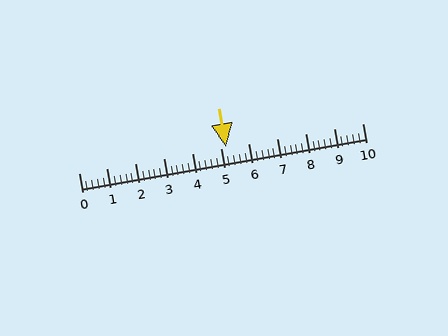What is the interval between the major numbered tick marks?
The major tick marks are spaced 1 units apart.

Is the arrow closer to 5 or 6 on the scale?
The arrow is closer to 5.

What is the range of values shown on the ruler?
The ruler shows values from 0 to 10.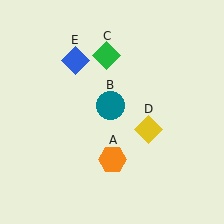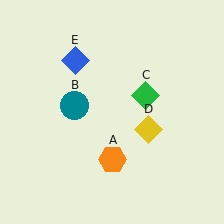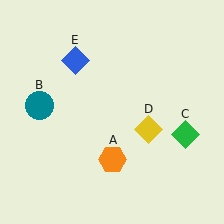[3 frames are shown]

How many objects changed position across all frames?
2 objects changed position: teal circle (object B), green diamond (object C).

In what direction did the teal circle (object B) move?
The teal circle (object B) moved left.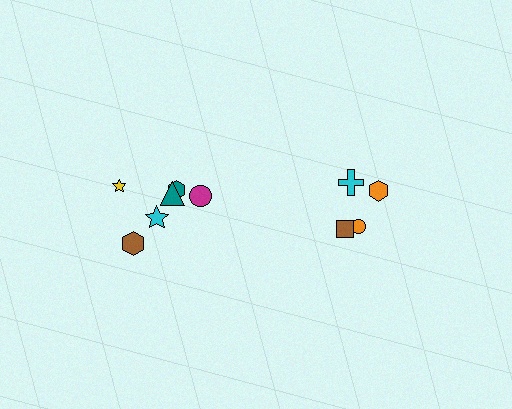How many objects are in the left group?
There are 6 objects.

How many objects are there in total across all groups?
There are 10 objects.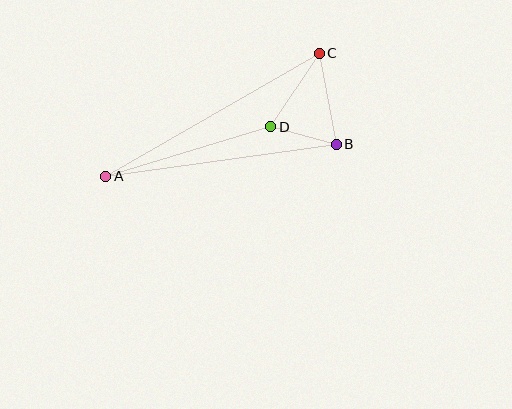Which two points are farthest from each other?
Points A and C are farthest from each other.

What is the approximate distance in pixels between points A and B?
The distance between A and B is approximately 233 pixels.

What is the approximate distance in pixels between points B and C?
The distance between B and C is approximately 93 pixels.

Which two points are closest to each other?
Points B and D are closest to each other.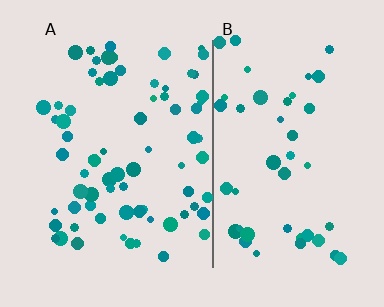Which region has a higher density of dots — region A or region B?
A (the left).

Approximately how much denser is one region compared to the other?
Approximately 1.6× — region A over region B.